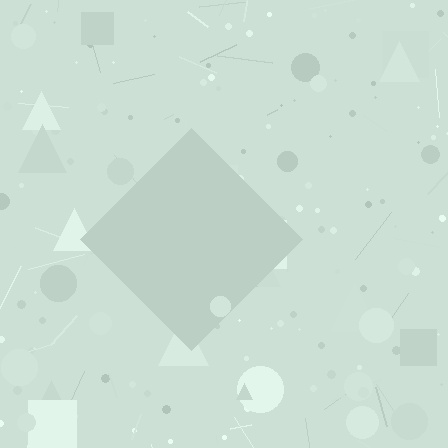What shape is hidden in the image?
A diamond is hidden in the image.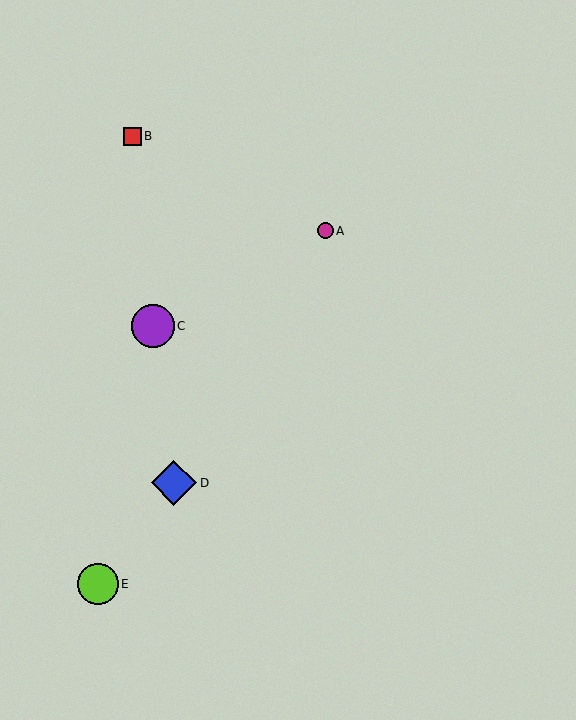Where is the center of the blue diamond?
The center of the blue diamond is at (174, 483).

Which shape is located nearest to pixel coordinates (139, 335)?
The purple circle (labeled C) at (153, 326) is nearest to that location.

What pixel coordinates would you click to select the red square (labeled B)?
Click at (132, 136) to select the red square B.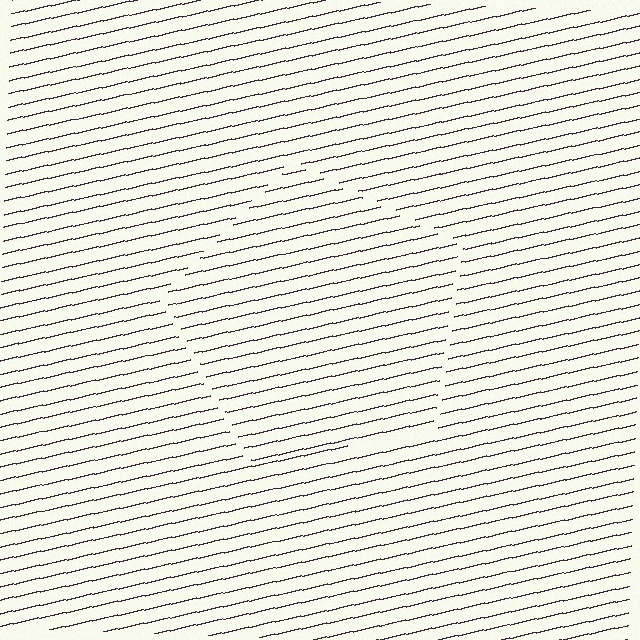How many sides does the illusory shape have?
5 sides — the line-ends trace a pentagon.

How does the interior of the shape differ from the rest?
The interior of the shape contains the same grating, shifted by half a period — the contour is defined by the phase discontinuity where line-ends from the inner and outer gratings abut.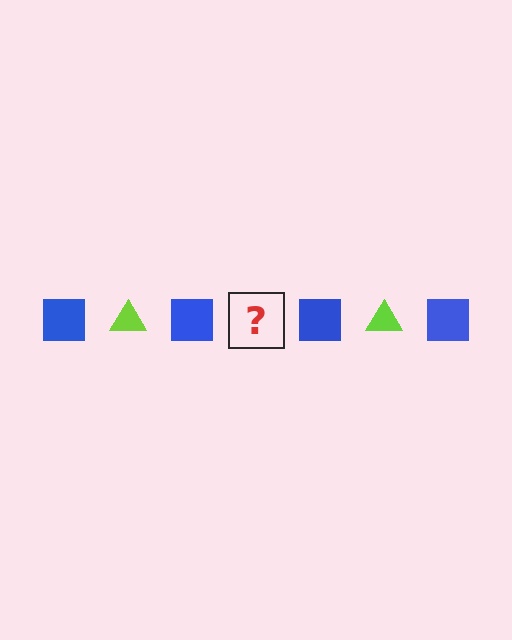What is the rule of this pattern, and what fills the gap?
The rule is that the pattern alternates between blue square and lime triangle. The gap should be filled with a lime triangle.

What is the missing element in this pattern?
The missing element is a lime triangle.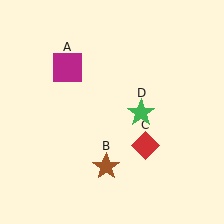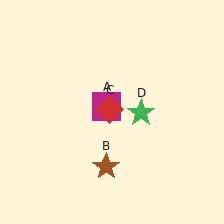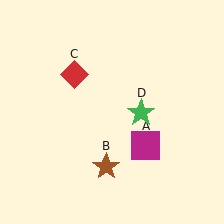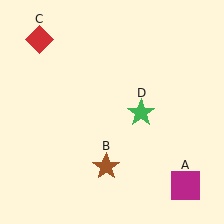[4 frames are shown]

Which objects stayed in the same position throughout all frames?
Brown star (object B) and green star (object D) remained stationary.